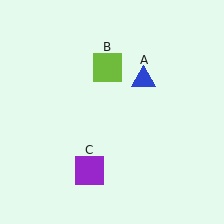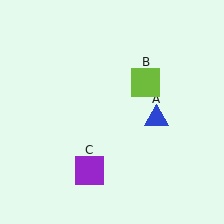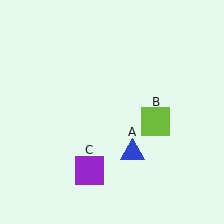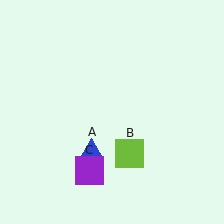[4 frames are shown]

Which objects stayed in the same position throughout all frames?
Purple square (object C) remained stationary.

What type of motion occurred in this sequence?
The blue triangle (object A), lime square (object B) rotated clockwise around the center of the scene.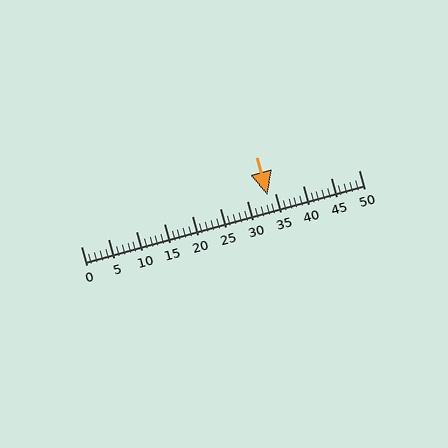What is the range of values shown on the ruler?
The ruler shows values from 0 to 50.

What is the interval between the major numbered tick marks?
The major tick marks are spaced 5 units apart.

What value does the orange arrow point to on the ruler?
The orange arrow points to approximately 34.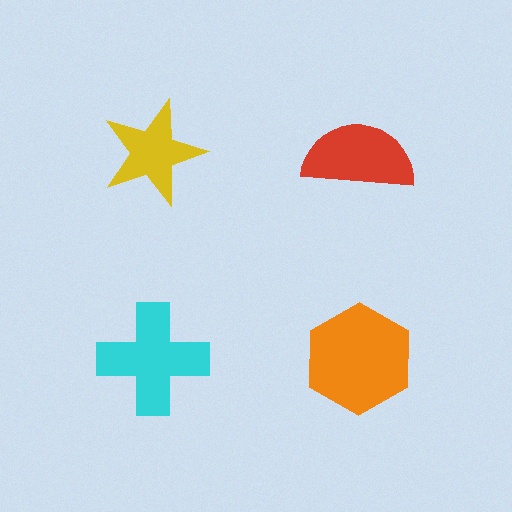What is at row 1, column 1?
A yellow star.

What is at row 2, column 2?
An orange hexagon.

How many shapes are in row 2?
2 shapes.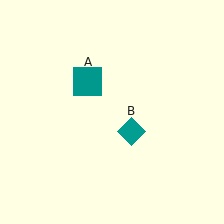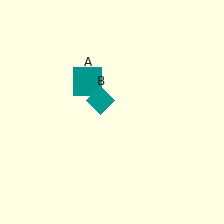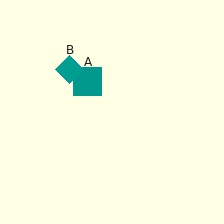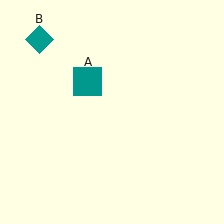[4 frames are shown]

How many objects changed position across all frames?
1 object changed position: teal diamond (object B).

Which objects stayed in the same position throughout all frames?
Teal square (object A) remained stationary.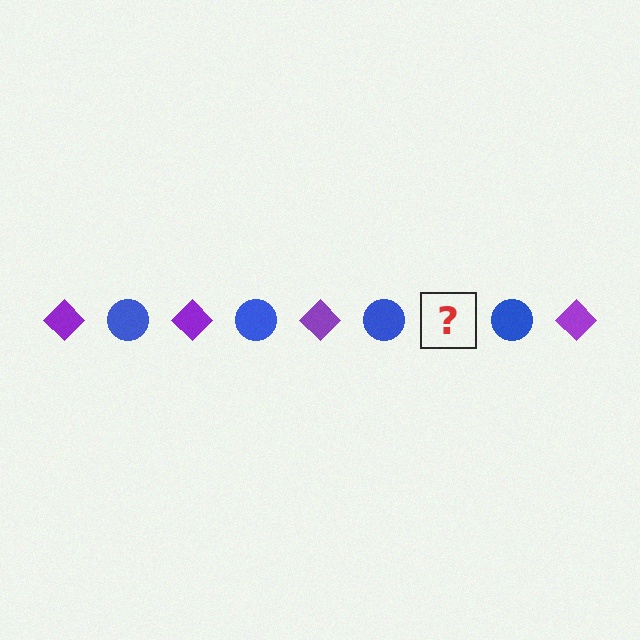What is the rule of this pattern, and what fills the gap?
The rule is that the pattern alternates between purple diamond and blue circle. The gap should be filled with a purple diamond.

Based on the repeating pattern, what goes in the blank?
The blank should be a purple diamond.